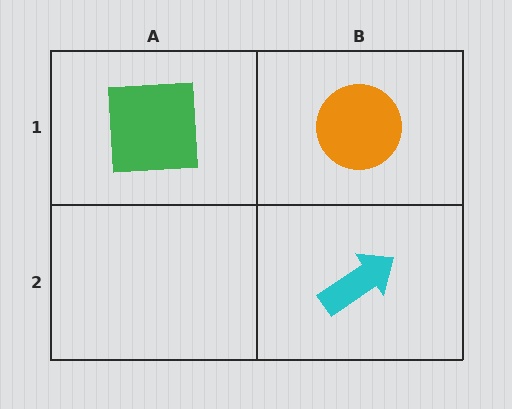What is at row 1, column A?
A green square.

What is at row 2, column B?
A cyan arrow.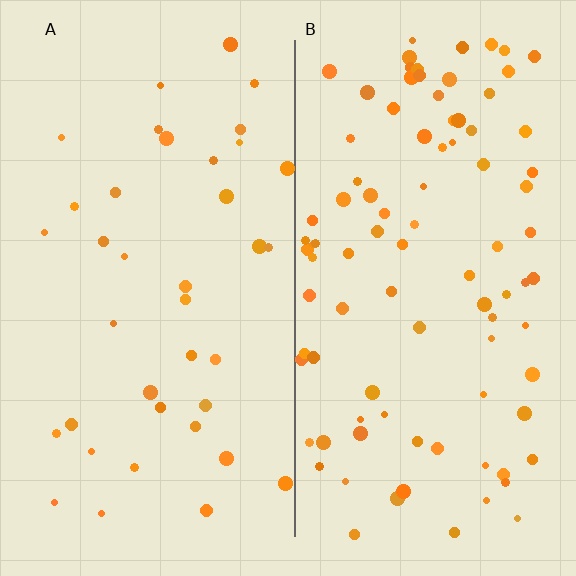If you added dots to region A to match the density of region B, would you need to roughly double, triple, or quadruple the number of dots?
Approximately double.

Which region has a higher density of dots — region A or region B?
B (the right).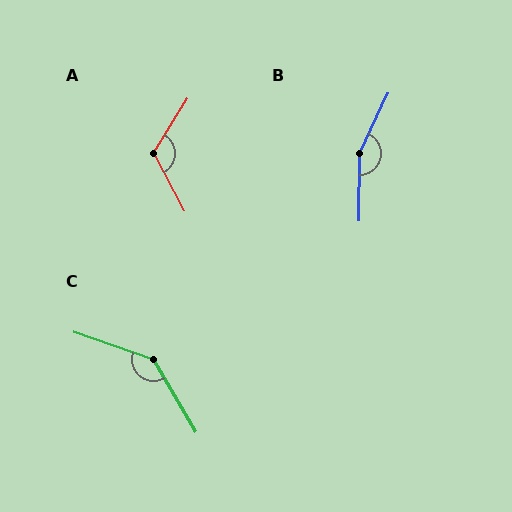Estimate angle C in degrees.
Approximately 139 degrees.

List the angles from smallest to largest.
A (120°), C (139°), B (155°).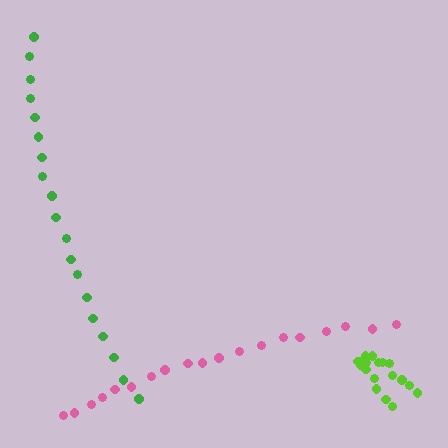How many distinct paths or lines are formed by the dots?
There are 3 distinct paths.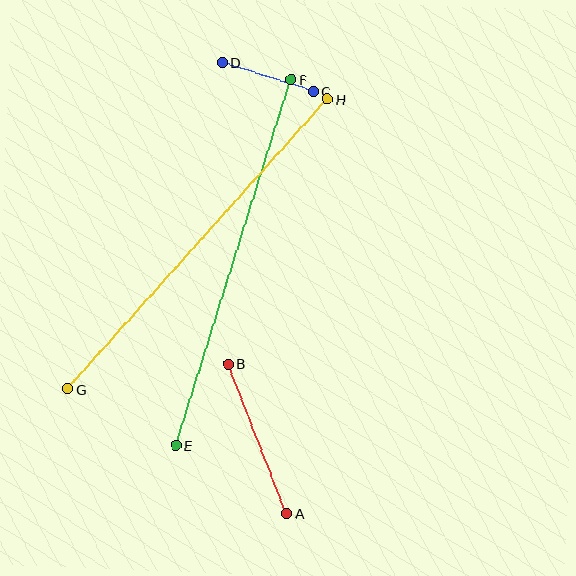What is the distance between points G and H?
The distance is approximately 389 pixels.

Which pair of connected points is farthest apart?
Points G and H are farthest apart.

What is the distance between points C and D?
The distance is approximately 96 pixels.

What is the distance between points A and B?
The distance is approximately 161 pixels.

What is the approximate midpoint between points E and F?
The midpoint is at approximately (233, 263) pixels.